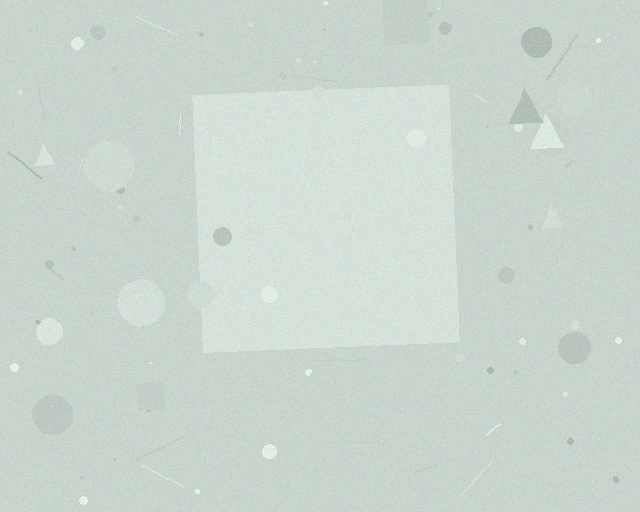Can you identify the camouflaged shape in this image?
The camouflaged shape is a square.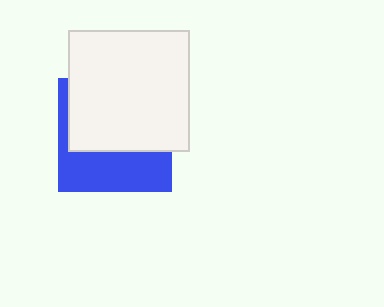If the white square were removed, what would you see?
You would see the complete blue square.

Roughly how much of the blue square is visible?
A small part of it is visible (roughly 41%).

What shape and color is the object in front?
The object in front is a white square.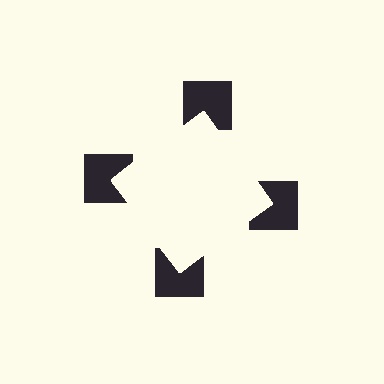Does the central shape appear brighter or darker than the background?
It typically appears slightly brighter than the background, even though no actual brightness change is drawn.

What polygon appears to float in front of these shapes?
An illusory square — its edges are inferred from the aligned wedge cuts in the notched squares, not physically drawn.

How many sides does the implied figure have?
4 sides.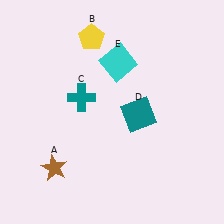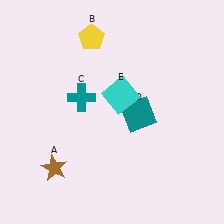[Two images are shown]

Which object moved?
The cyan square (E) moved down.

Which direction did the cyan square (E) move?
The cyan square (E) moved down.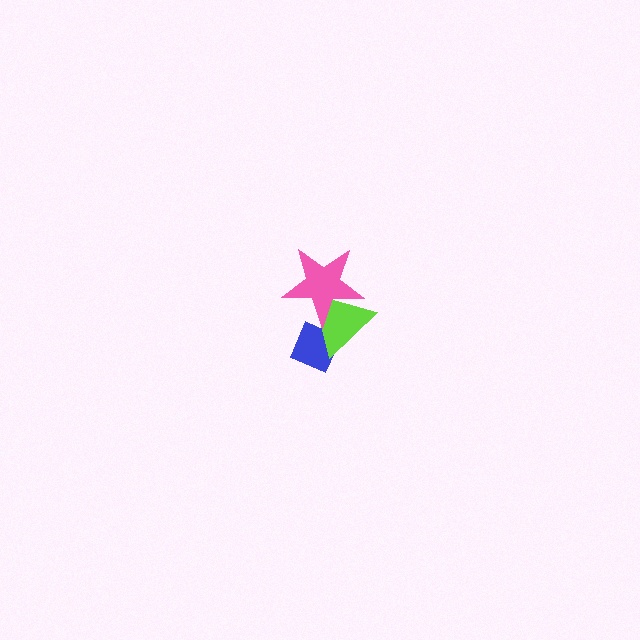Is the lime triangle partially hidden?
Yes, it is partially covered by another shape.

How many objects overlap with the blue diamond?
2 objects overlap with the blue diamond.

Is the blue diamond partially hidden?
Yes, it is partially covered by another shape.